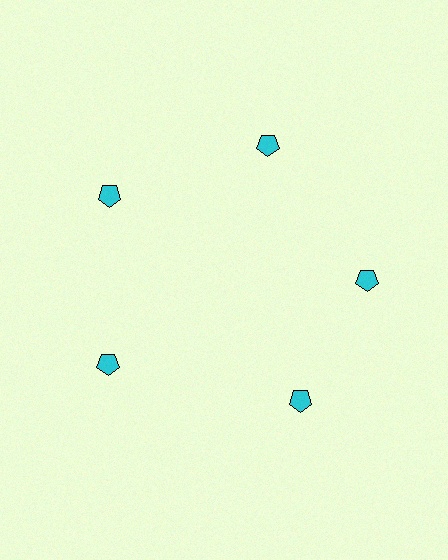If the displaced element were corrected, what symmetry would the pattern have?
It would have 5-fold rotational symmetry — the pattern would map onto itself every 72 degrees.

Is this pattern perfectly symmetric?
No. The 5 cyan pentagons are arranged in a ring, but one element near the 5 o'clock position is rotated out of alignment along the ring, breaking the 5-fold rotational symmetry.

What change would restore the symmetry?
The symmetry would be restored by rotating it back into even spacing with its neighbors so that all 5 pentagons sit at equal angles and equal distance from the center.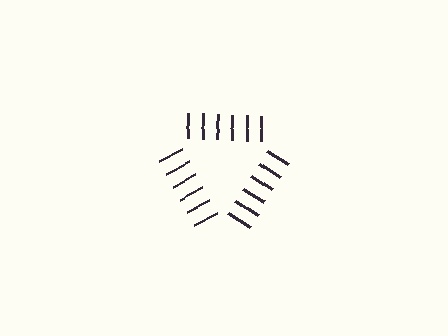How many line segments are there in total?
18 — 6 along each of the 3 edges.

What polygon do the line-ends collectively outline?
An illusory triangle — the line segments terminate on its edges but no continuous stroke is drawn.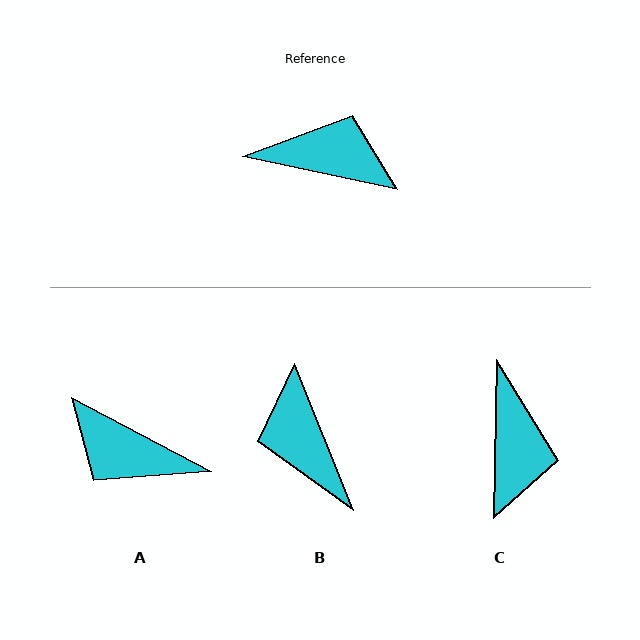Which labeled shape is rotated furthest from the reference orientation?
A, about 164 degrees away.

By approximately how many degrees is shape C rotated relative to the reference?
Approximately 79 degrees clockwise.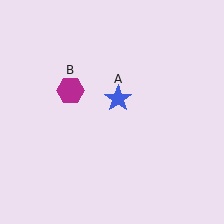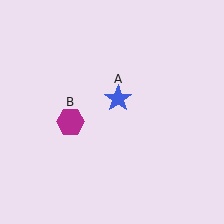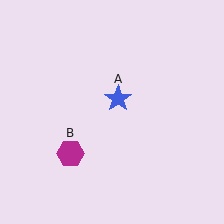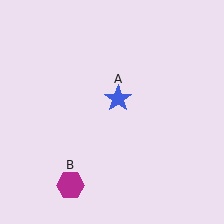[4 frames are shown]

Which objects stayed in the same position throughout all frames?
Blue star (object A) remained stationary.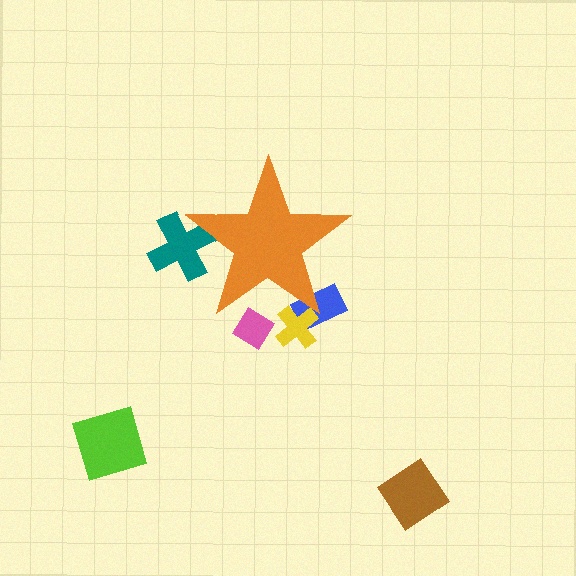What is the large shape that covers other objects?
An orange star.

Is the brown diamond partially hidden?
No, the brown diamond is fully visible.